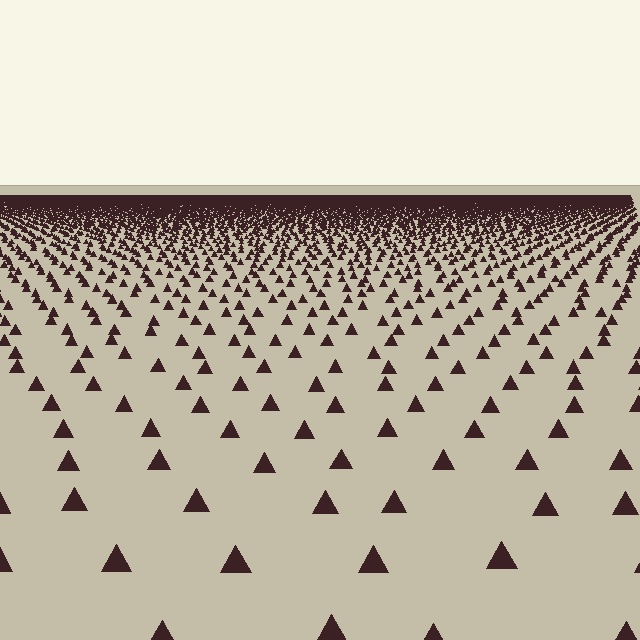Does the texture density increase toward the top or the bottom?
Density increases toward the top.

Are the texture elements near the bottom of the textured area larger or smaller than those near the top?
Larger. Near the bottom, elements are closer to the viewer and appear at a bigger on-screen size.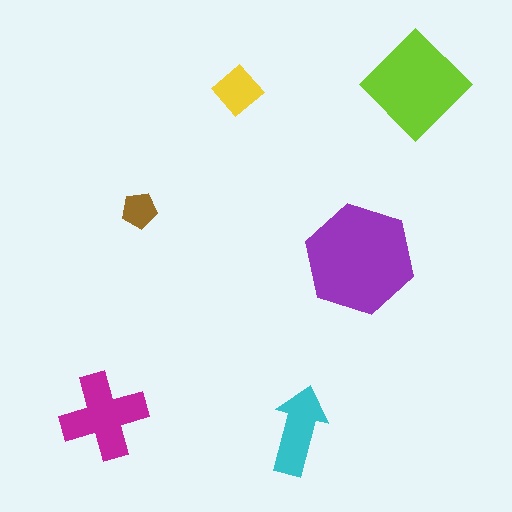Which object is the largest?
The purple hexagon.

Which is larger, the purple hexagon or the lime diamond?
The purple hexagon.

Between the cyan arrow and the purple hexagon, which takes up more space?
The purple hexagon.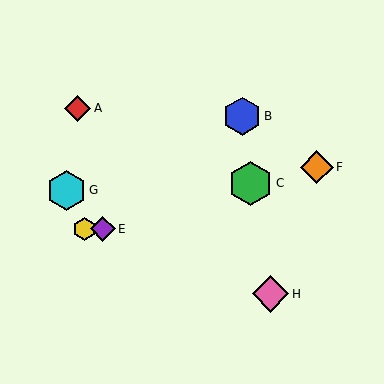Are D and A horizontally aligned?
No, D is at y≈229 and A is at y≈108.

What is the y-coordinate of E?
Object E is at y≈229.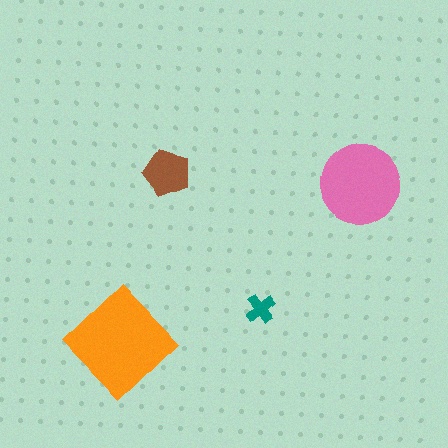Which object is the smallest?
The teal cross.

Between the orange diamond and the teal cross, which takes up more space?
The orange diamond.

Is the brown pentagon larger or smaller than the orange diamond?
Smaller.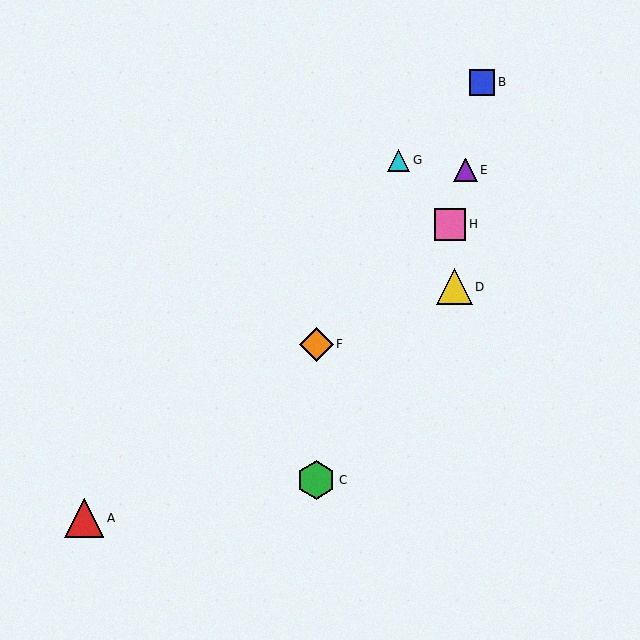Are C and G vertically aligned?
No, C is at x≈316 and G is at x≈399.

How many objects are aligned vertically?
2 objects (C, F) are aligned vertically.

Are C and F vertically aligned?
Yes, both are at x≈316.